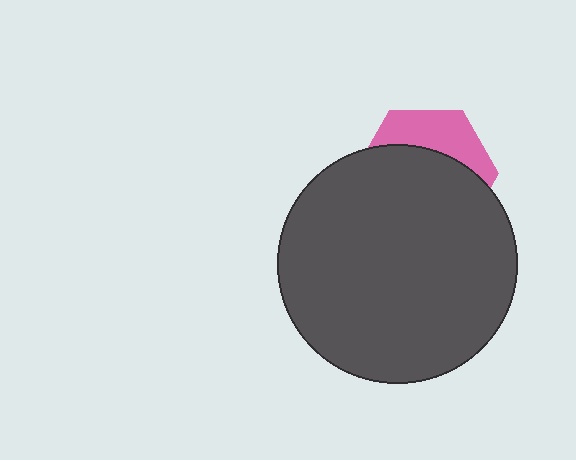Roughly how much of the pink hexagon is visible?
A small part of it is visible (roughly 32%).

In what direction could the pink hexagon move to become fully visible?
The pink hexagon could move up. That would shift it out from behind the dark gray circle entirely.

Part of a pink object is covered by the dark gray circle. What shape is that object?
It is a hexagon.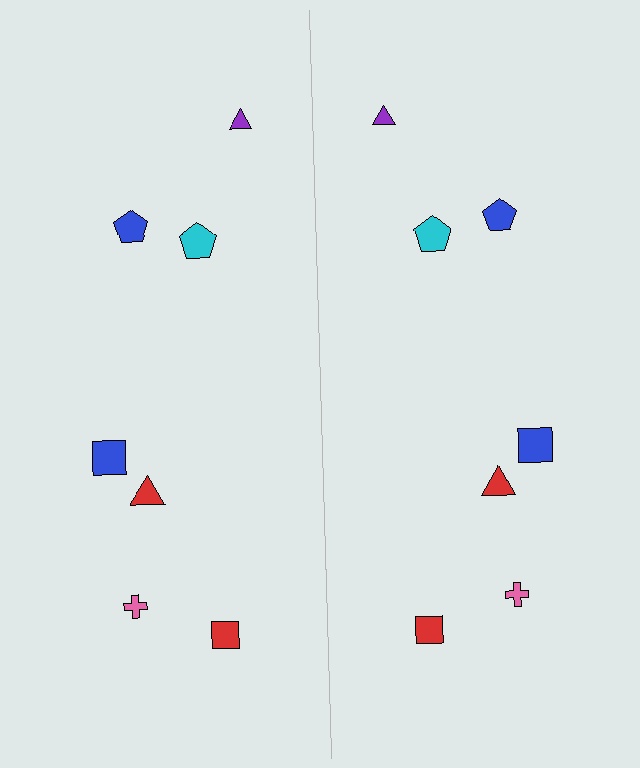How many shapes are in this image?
There are 14 shapes in this image.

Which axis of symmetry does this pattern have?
The pattern has a vertical axis of symmetry running through the center of the image.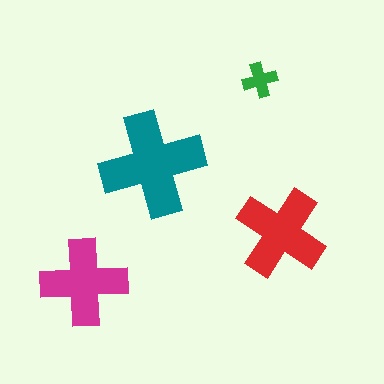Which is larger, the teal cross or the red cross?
The teal one.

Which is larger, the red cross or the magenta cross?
The red one.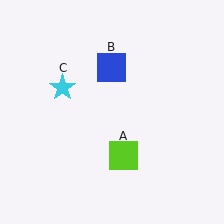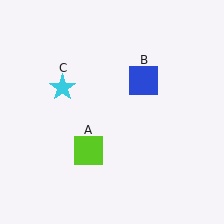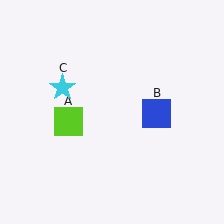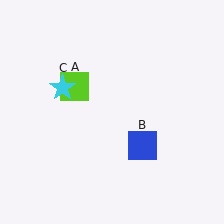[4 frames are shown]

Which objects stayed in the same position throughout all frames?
Cyan star (object C) remained stationary.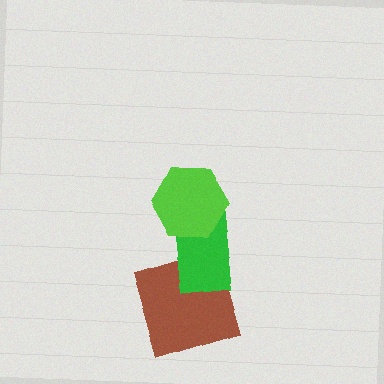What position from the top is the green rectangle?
The green rectangle is 2nd from the top.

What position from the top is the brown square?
The brown square is 3rd from the top.